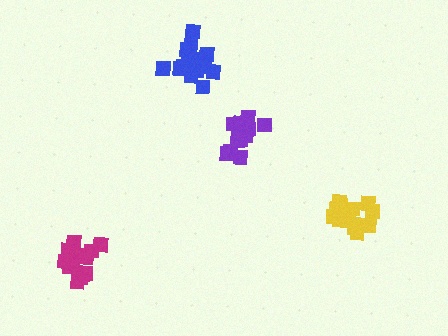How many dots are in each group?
Group 1: 16 dots, Group 2: 15 dots, Group 3: 18 dots, Group 4: 15 dots (64 total).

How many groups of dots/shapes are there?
There are 4 groups.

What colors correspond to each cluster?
The clusters are colored: magenta, blue, purple, yellow.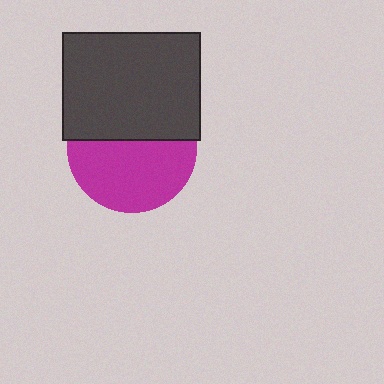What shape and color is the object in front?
The object in front is a dark gray rectangle.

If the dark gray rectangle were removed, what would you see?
You would see the complete magenta circle.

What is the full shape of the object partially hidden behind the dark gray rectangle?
The partially hidden object is a magenta circle.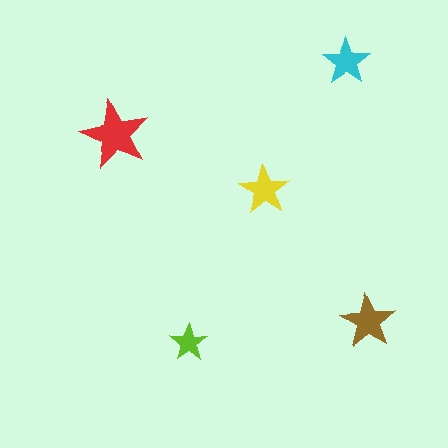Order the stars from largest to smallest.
the red one, the brown one, the yellow one, the cyan one, the lime one.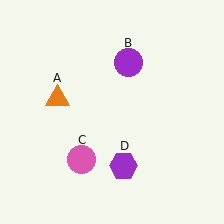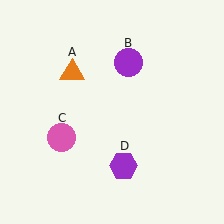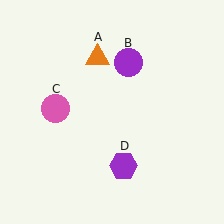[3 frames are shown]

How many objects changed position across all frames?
2 objects changed position: orange triangle (object A), pink circle (object C).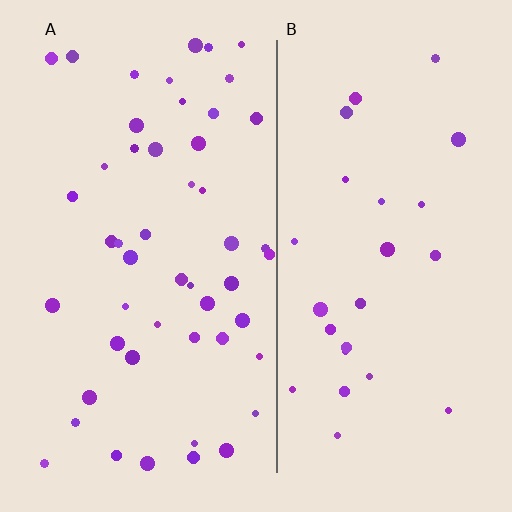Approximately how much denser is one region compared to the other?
Approximately 2.0× — region A over region B.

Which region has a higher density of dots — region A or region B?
A (the left).